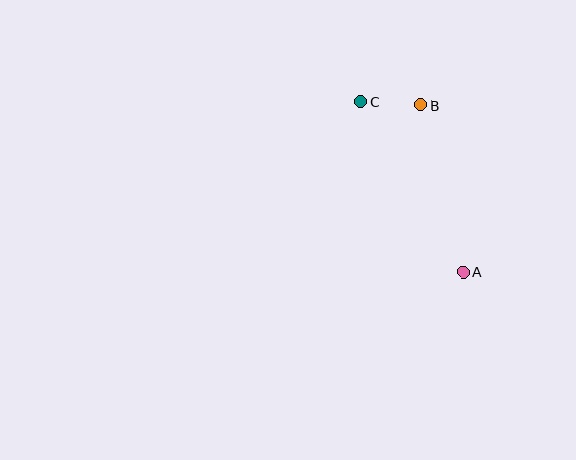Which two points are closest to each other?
Points B and C are closest to each other.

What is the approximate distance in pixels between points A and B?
The distance between A and B is approximately 172 pixels.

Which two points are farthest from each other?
Points A and C are farthest from each other.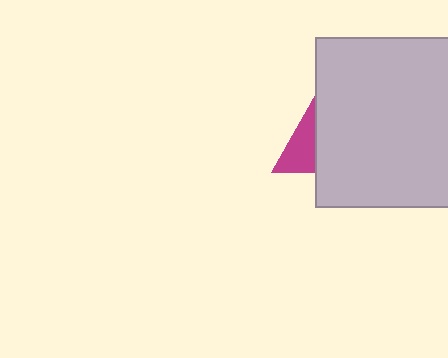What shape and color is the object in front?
The object in front is a light gray square.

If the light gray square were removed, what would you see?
You would see the complete magenta triangle.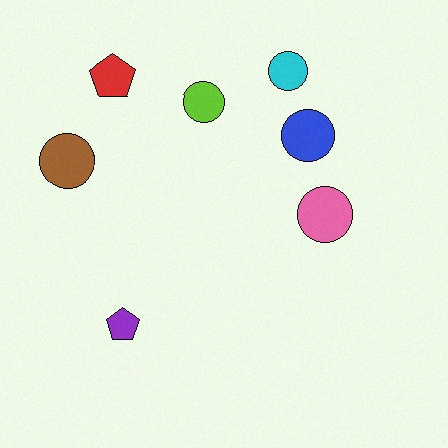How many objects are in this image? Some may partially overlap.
There are 7 objects.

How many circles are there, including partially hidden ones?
There are 5 circles.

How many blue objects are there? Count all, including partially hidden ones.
There is 1 blue object.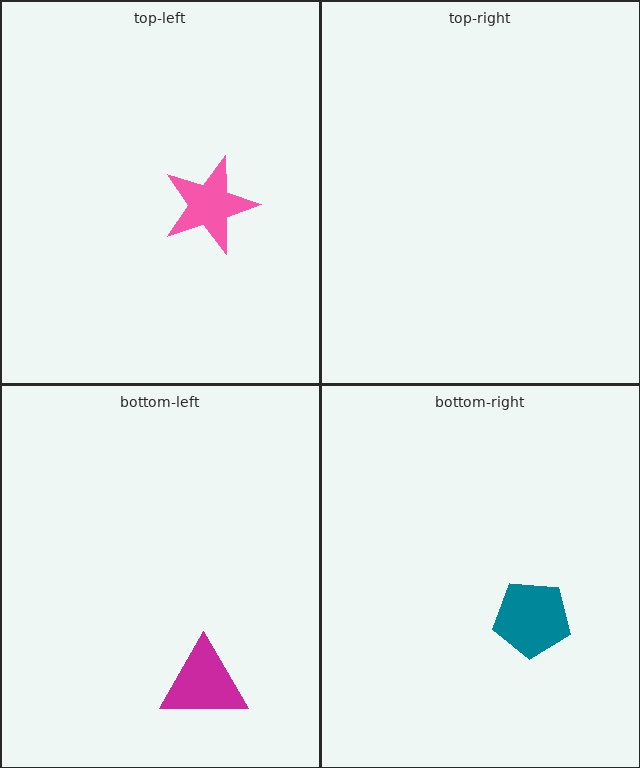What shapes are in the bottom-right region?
The teal pentagon.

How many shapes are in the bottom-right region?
1.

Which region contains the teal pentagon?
The bottom-right region.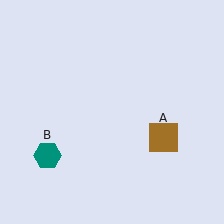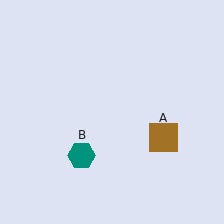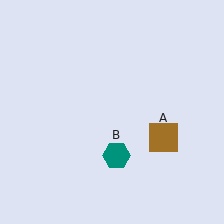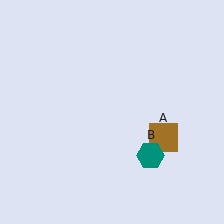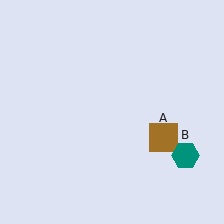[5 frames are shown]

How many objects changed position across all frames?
1 object changed position: teal hexagon (object B).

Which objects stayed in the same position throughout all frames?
Brown square (object A) remained stationary.